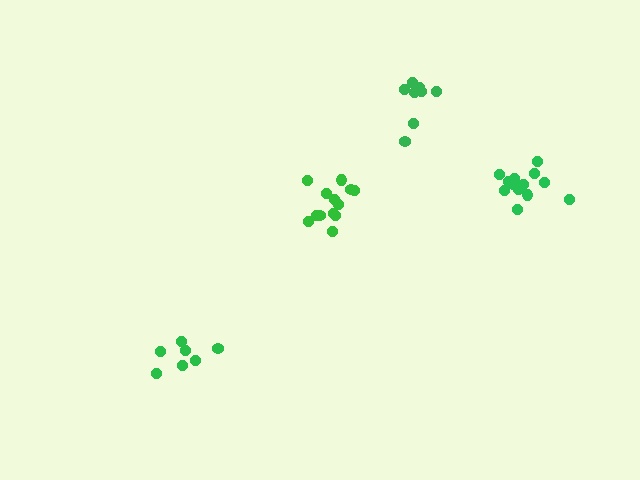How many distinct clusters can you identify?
There are 4 distinct clusters.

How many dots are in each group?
Group 1: 13 dots, Group 2: 7 dots, Group 3: 8 dots, Group 4: 13 dots (41 total).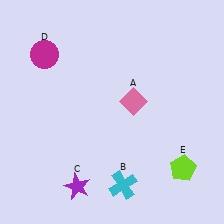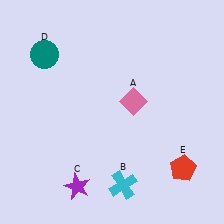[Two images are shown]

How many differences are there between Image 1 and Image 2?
There are 2 differences between the two images.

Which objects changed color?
D changed from magenta to teal. E changed from lime to red.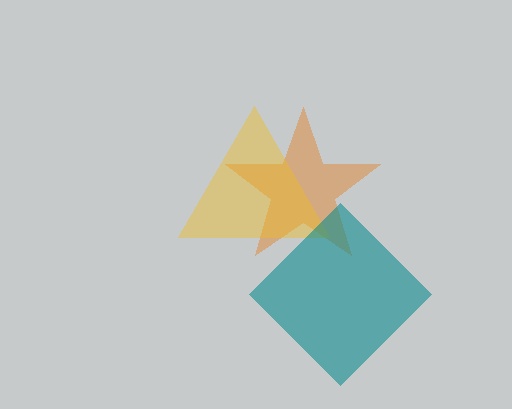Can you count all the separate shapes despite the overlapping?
Yes, there are 3 separate shapes.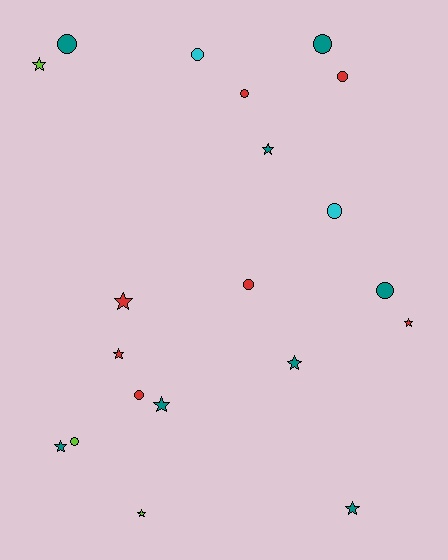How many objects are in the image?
There are 20 objects.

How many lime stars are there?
There are 2 lime stars.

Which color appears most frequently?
Teal, with 8 objects.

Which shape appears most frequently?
Star, with 10 objects.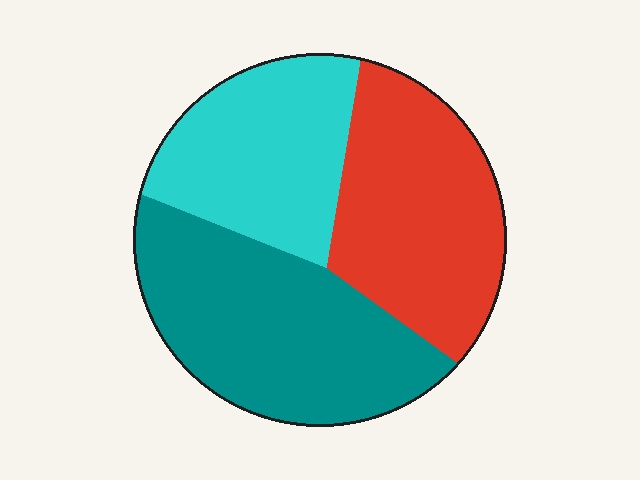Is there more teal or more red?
Teal.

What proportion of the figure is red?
Red covers about 35% of the figure.